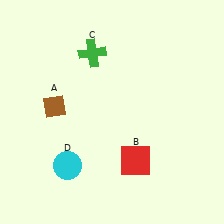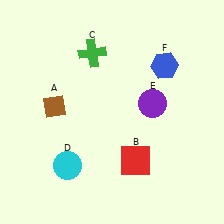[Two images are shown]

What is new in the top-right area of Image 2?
A blue hexagon (F) was added in the top-right area of Image 2.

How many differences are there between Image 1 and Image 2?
There are 2 differences between the two images.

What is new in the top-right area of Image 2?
A purple circle (E) was added in the top-right area of Image 2.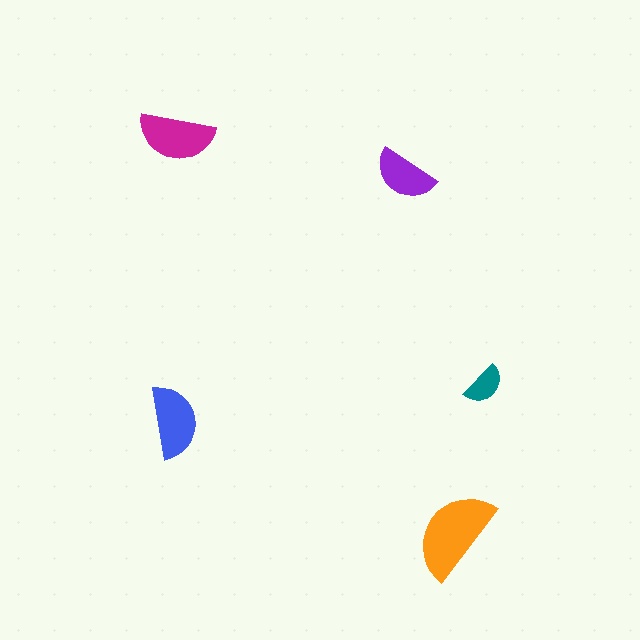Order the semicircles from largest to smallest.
the orange one, the magenta one, the blue one, the purple one, the teal one.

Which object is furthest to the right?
The teal semicircle is rightmost.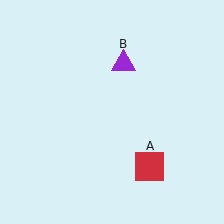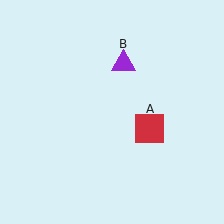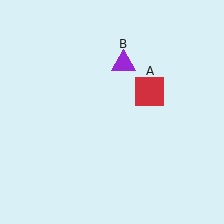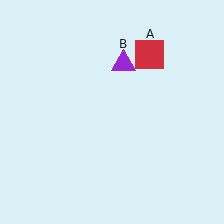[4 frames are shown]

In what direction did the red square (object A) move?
The red square (object A) moved up.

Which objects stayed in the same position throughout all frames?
Purple triangle (object B) remained stationary.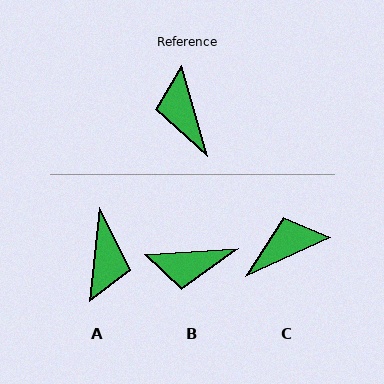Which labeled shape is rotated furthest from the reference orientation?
A, about 158 degrees away.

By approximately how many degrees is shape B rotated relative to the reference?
Approximately 78 degrees counter-clockwise.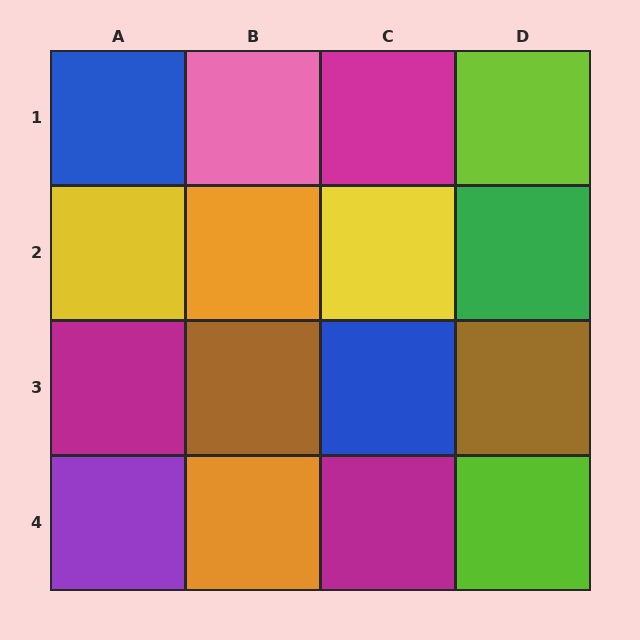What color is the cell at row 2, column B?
Orange.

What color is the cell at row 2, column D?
Green.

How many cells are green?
1 cell is green.